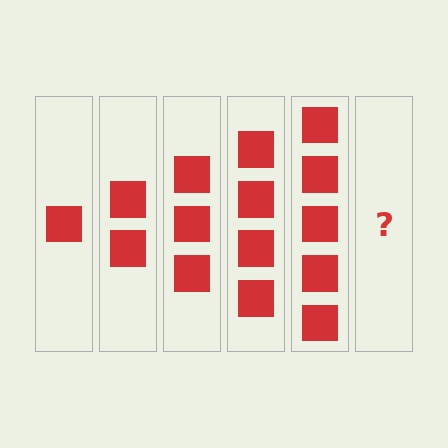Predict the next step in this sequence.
The next step is 6 squares.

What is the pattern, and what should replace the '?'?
The pattern is that each step adds one more square. The '?' should be 6 squares.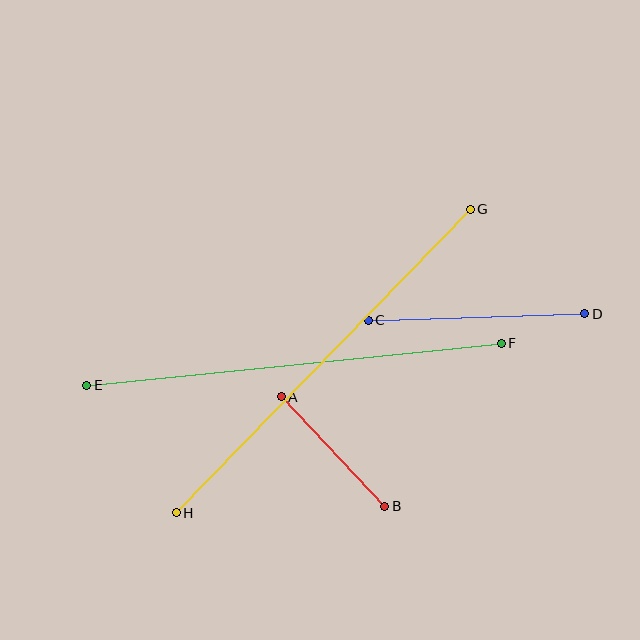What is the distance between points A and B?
The distance is approximately 151 pixels.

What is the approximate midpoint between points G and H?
The midpoint is at approximately (323, 361) pixels.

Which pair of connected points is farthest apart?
Points G and H are farthest apart.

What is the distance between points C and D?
The distance is approximately 217 pixels.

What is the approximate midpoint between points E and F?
The midpoint is at approximately (294, 364) pixels.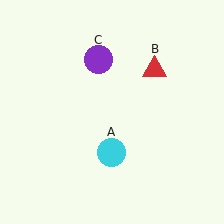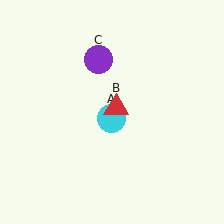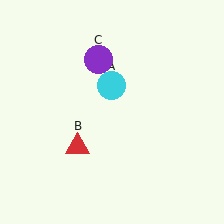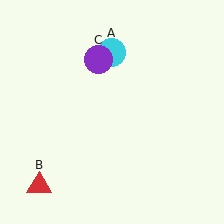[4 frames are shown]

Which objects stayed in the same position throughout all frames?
Purple circle (object C) remained stationary.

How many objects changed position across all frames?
2 objects changed position: cyan circle (object A), red triangle (object B).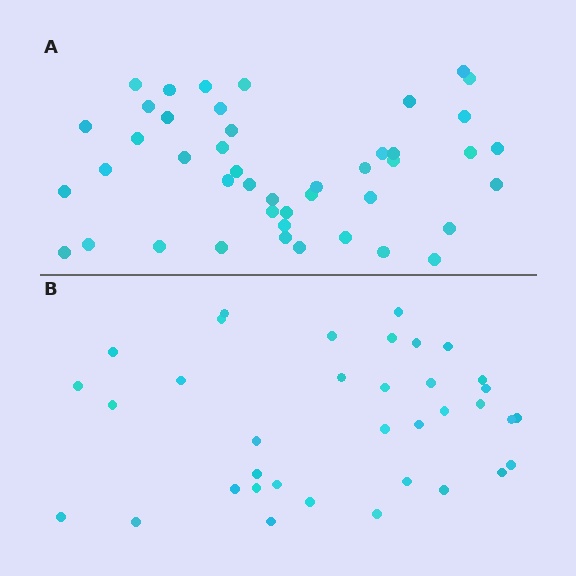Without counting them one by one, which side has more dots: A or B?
Region A (the top region) has more dots.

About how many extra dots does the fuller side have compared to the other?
Region A has roughly 8 or so more dots than region B.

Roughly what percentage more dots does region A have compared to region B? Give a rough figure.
About 25% more.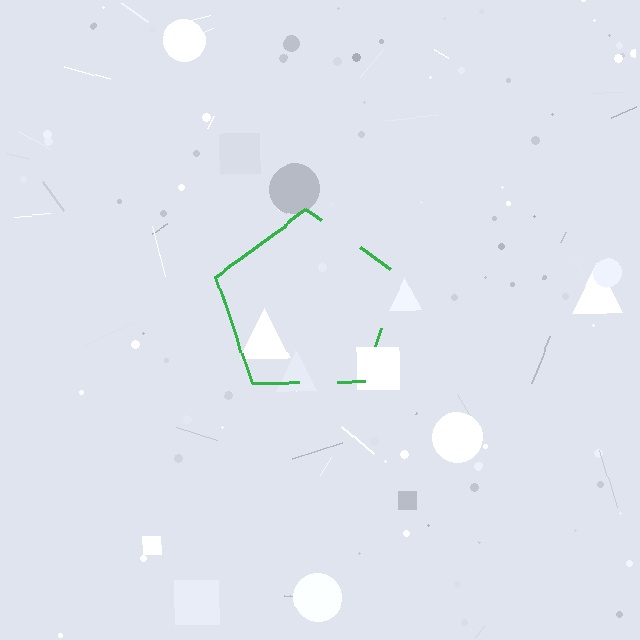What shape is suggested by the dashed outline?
The dashed outline suggests a pentagon.